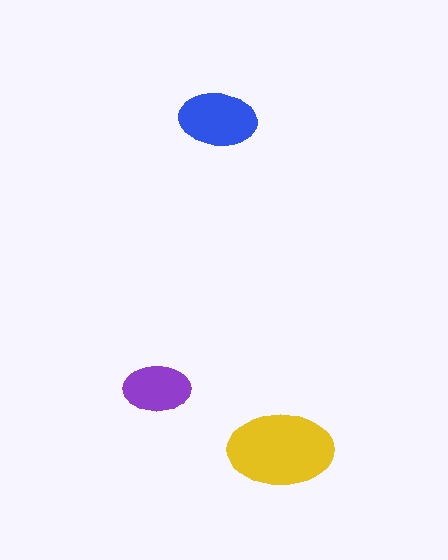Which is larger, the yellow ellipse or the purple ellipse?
The yellow one.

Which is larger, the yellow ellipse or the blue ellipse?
The yellow one.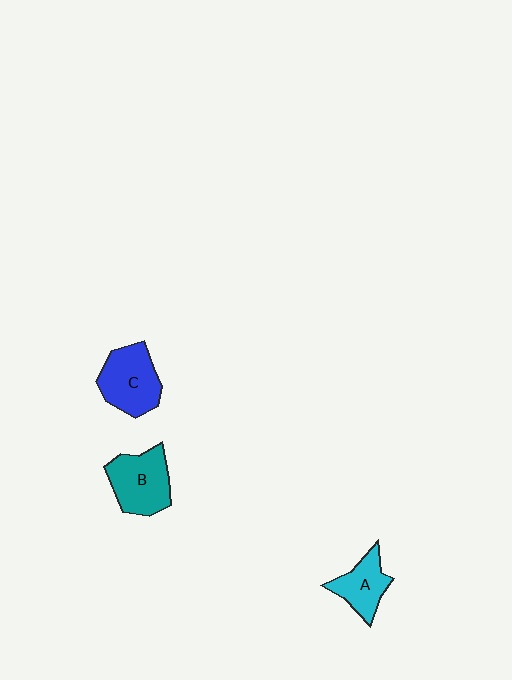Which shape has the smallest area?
Shape A (cyan).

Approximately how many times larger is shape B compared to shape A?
Approximately 1.4 times.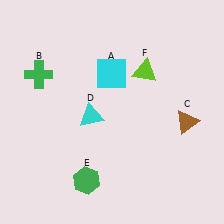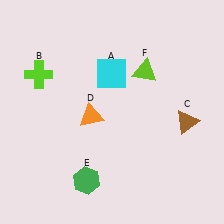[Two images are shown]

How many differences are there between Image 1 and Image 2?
There are 2 differences between the two images.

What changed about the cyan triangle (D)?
In Image 1, D is cyan. In Image 2, it changed to orange.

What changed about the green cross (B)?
In Image 1, B is green. In Image 2, it changed to lime.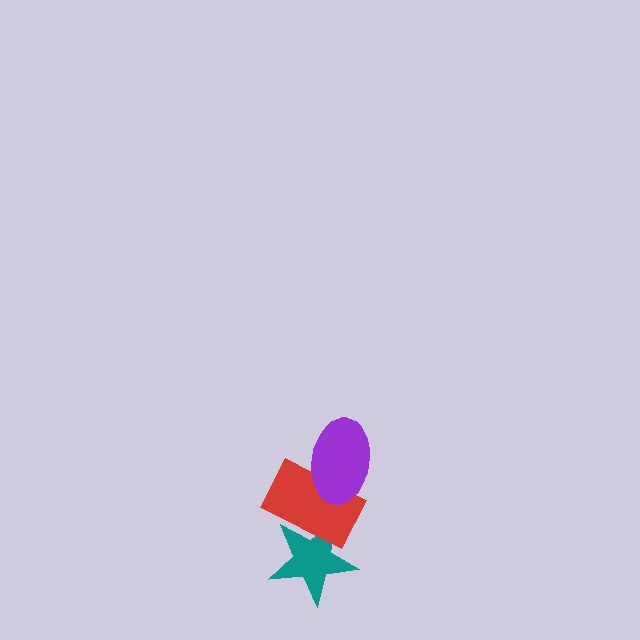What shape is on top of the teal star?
The red rectangle is on top of the teal star.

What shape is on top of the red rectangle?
The purple ellipse is on top of the red rectangle.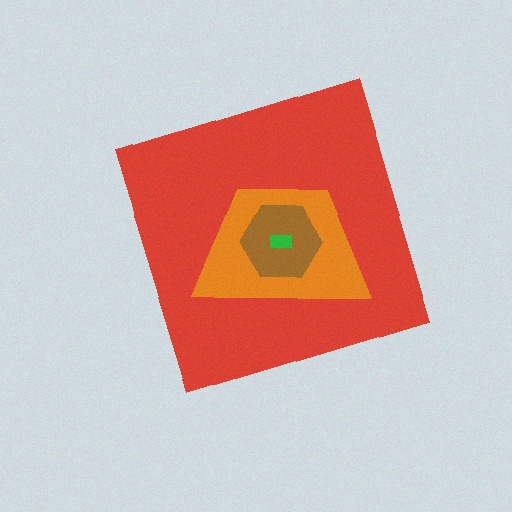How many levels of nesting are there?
4.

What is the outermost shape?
The red diamond.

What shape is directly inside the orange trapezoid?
The brown hexagon.